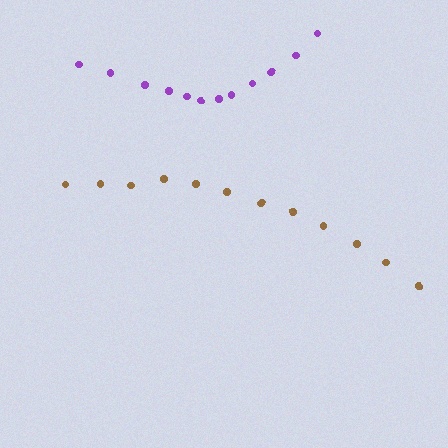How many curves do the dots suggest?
There are 2 distinct paths.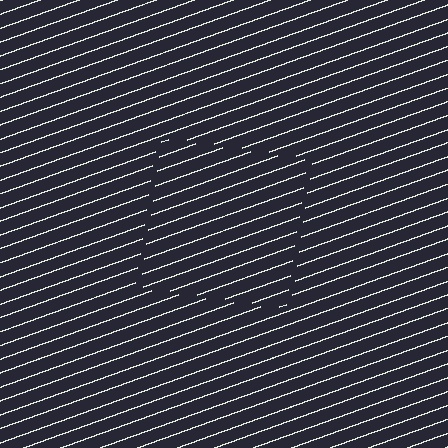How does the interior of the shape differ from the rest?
The interior of the shape contains the same grating, shifted by half a period — the contour is defined by the phase discontinuity where line-ends from the inner and outer gratings abut.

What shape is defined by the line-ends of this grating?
An illusory square. The interior of the shape contains the same grating, shifted by half a period — the contour is defined by the phase discontinuity where line-ends from the inner and outer gratings abut.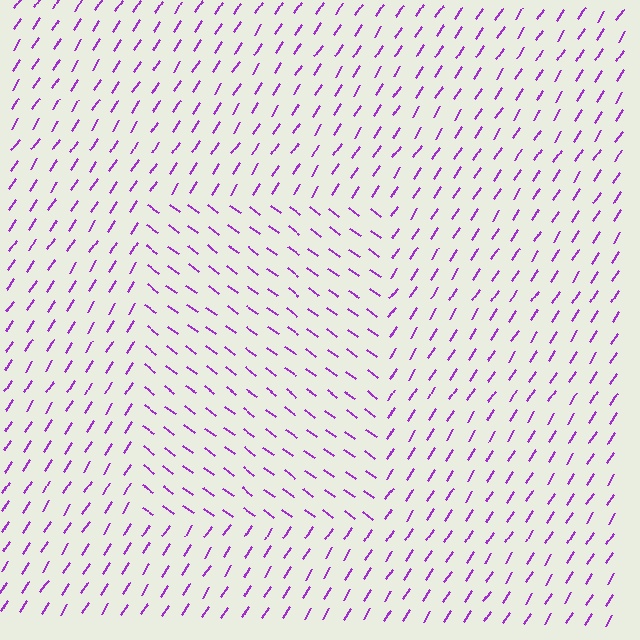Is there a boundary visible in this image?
Yes, there is a texture boundary formed by a change in line orientation.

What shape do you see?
I see a rectangle.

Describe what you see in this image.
The image is filled with small purple line segments. A rectangle region in the image has lines oriented differently from the surrounding lines, creating a visible texture boundary.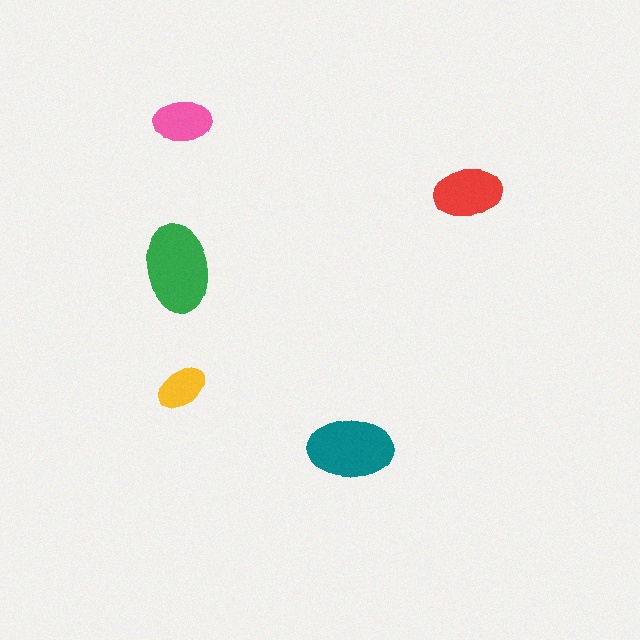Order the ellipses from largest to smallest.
the green one, the teal one, the red one, the pink one, the yellow one.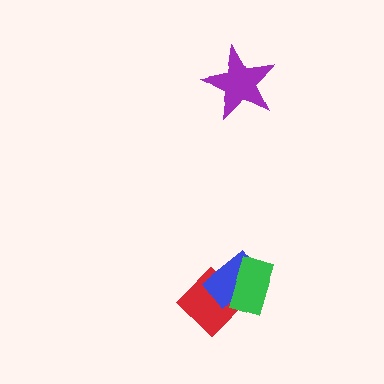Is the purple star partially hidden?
No, no other shape covers it.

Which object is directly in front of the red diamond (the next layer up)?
The blue rectangle is directly in front of the red diamond.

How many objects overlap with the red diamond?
2 objects overlap with the red diamond.